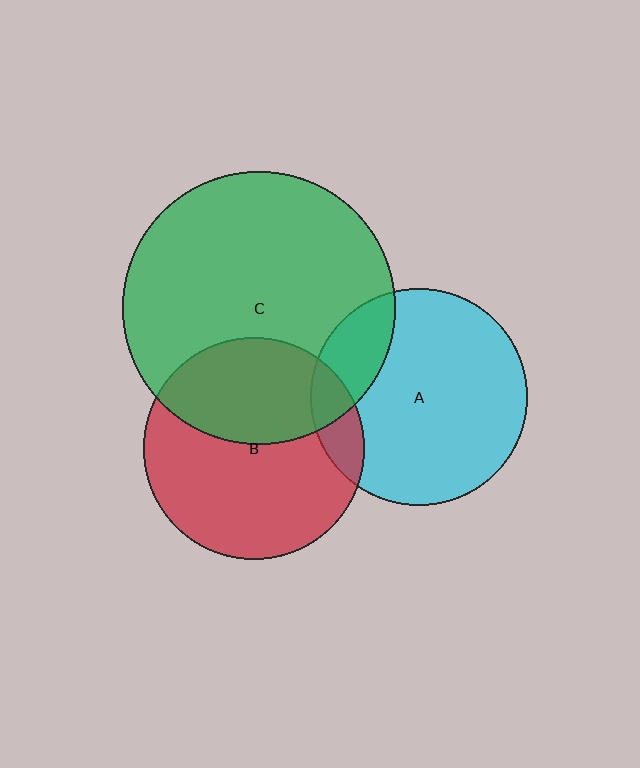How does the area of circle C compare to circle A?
Approximately 1.6 times.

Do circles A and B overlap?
Yes.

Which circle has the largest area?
Circle C (green).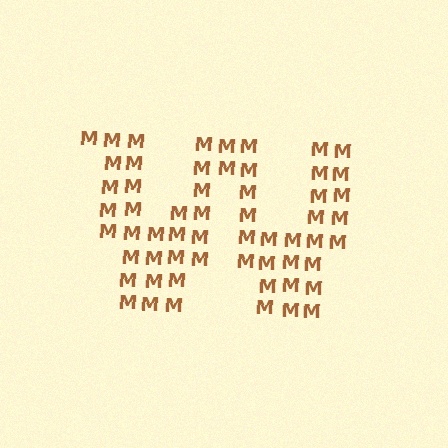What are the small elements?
The small elements are letter M's.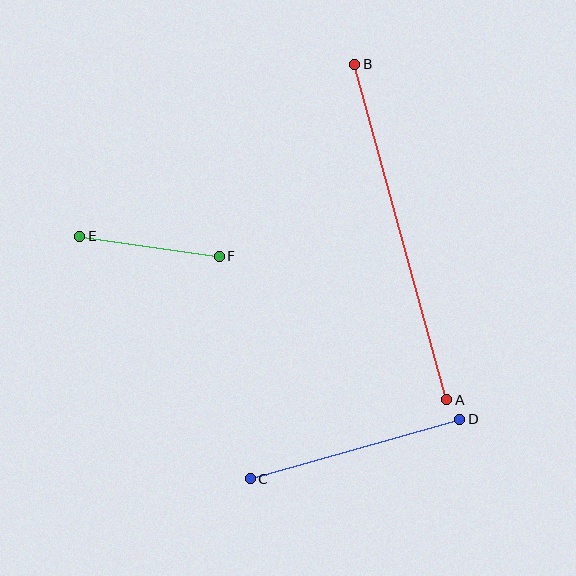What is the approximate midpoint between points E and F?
The midpoint is at approximately (150, 246) pixels.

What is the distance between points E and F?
The distance is approximately 141 pixels.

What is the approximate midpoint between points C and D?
The midpoint is at approximately (355, 449) pixels.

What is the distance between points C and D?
The distance is approximately 218 pixels.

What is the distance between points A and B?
The distance is approximately 348 pixels.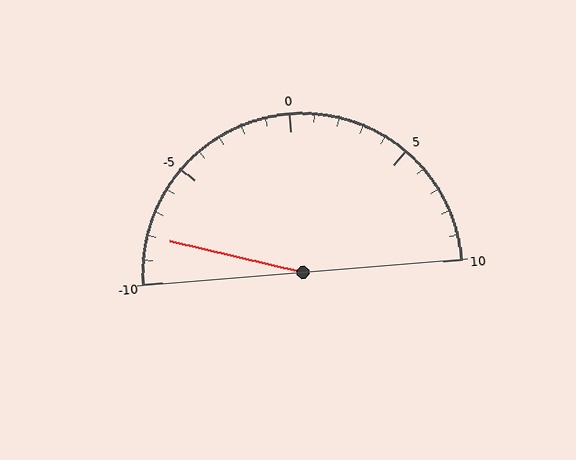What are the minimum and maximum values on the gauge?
The gauge ranges from -10 to 10.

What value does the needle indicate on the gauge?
The needle indicates approximately -8.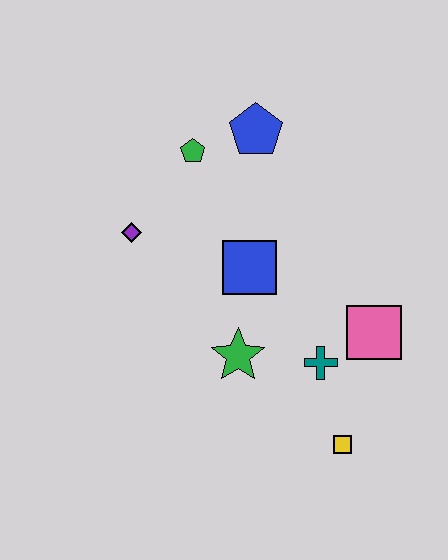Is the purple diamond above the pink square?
Yes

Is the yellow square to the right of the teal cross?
Yes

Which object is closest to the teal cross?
The pink square is closest to the teal cross.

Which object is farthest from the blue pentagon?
The yellow square is farthest from the blue pentagon.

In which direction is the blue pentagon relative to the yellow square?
The blue pentagon is above the yellow square.